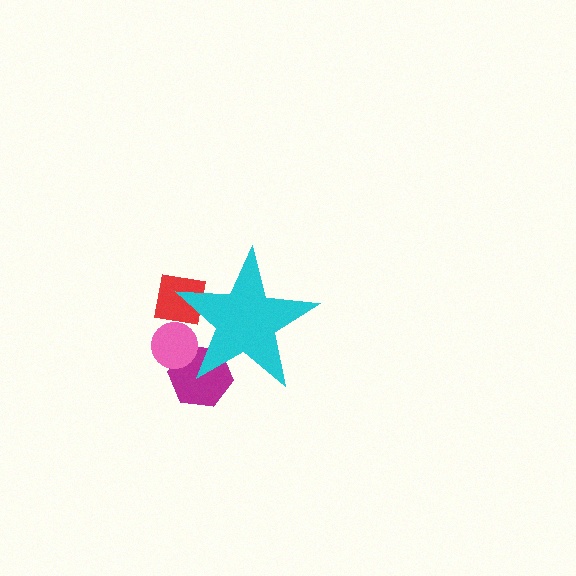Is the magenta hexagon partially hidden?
Yes, the magenta hexagon is partially hidden behind the cyan star.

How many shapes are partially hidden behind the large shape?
3 shapes are partially hidden.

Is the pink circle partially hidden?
Yes, the pink circle is partially hidden behind the cyan star.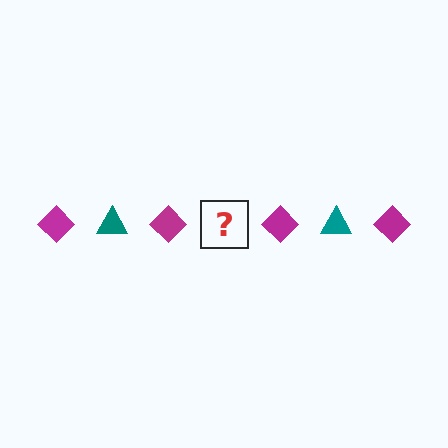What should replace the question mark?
The question mark should be replaced with a teal triangle.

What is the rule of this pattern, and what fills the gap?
The rule is that the pattern alternates between magenta diamond and teal triangle. The gap should be filled with a teal triangle.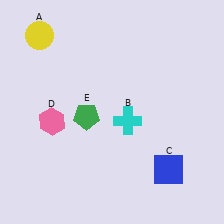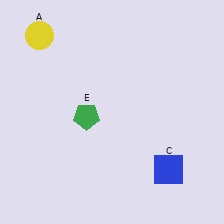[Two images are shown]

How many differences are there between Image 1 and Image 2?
There are 2 differences between the two images.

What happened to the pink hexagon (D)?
The pink hexagon (D) was removed in Image 2. It was in the bottom-left area of Image 1.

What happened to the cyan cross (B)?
The cyan cross (B) was removed in Image 2. It was in the bottom-right area of Image 1.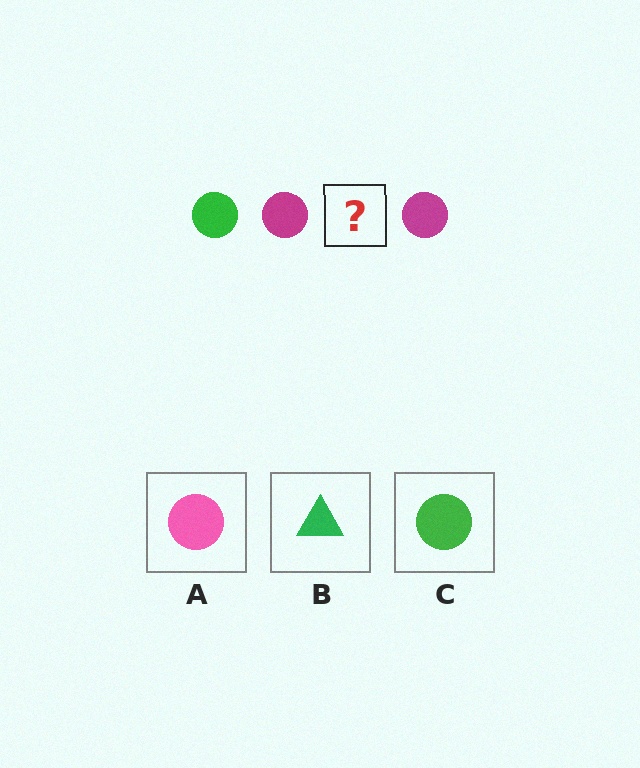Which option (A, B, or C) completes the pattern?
C.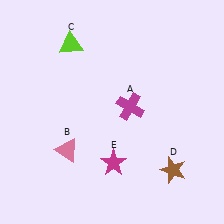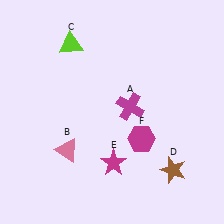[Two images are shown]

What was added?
A magenta hexagon (F) was added in Image 2.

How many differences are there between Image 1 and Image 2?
There is 1 difference between the two images.